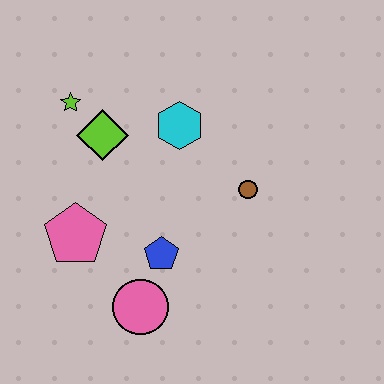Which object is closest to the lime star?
The lime diamond is closest to the lime star.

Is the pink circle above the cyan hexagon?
No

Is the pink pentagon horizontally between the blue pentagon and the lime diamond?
No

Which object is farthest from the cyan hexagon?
The pink circle is farthest from the cyan hexagon.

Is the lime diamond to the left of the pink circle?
Yes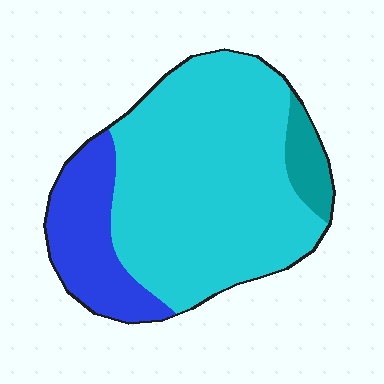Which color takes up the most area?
Cyan, at roughly 70%.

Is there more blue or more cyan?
Cyan.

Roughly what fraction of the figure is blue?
Blue takes up about one fifth (1/5) of the figure.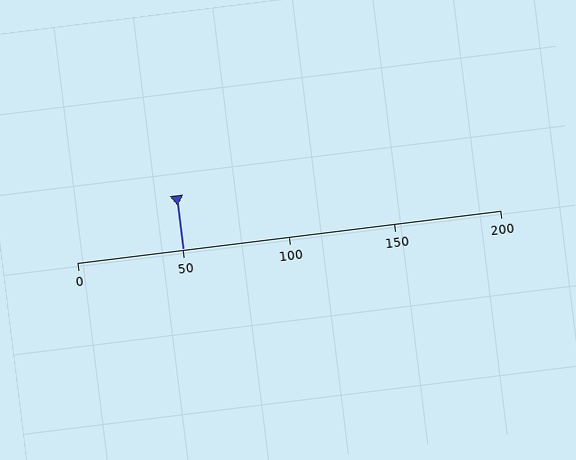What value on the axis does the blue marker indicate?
The marker indicates approximately 50.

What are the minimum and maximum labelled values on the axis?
The axis runs from 0 to 200.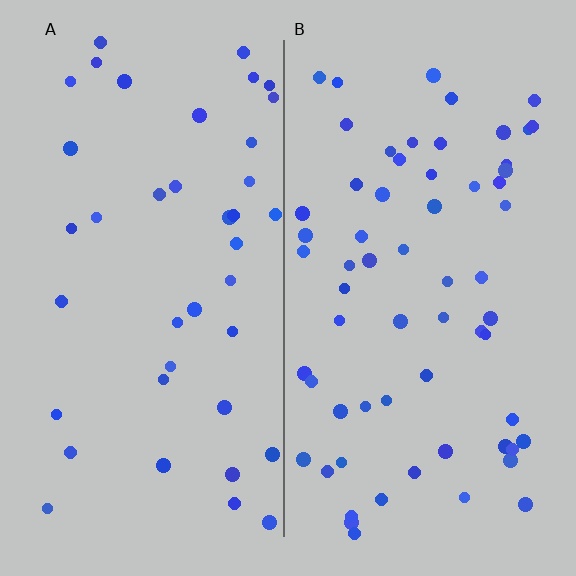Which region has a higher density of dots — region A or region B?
B (the right).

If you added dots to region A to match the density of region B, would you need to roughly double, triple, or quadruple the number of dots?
Approximately double.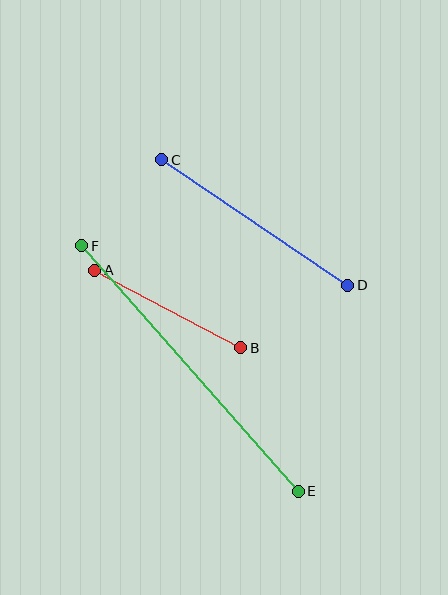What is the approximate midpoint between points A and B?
The midpoint is at approximately (168, 309) pixels.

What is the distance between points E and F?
The distance is approximately 327 pixels.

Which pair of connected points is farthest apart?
Points E and F are farthest apart.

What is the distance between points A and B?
The distance is approximately 165 pixels.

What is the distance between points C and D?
The distance is approximately 224 pixels.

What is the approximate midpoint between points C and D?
The midpoint is at approximately (255, 223) pixels.